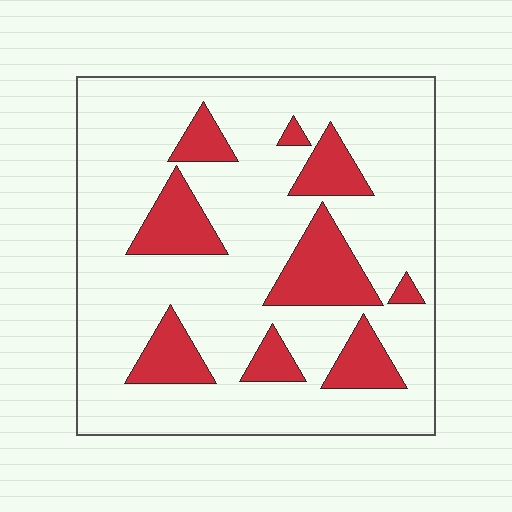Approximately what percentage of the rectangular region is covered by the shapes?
Approximately 20%.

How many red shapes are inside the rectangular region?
9.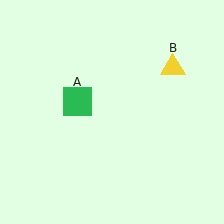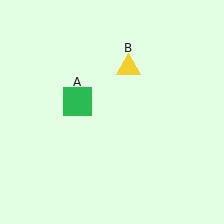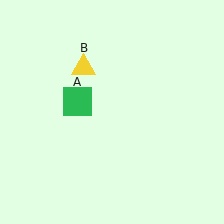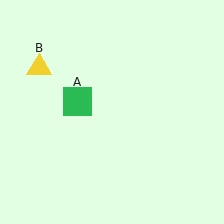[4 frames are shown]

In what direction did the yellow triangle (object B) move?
The yellow triangle (object B) moved left.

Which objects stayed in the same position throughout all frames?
Green square (object A) remained stationary.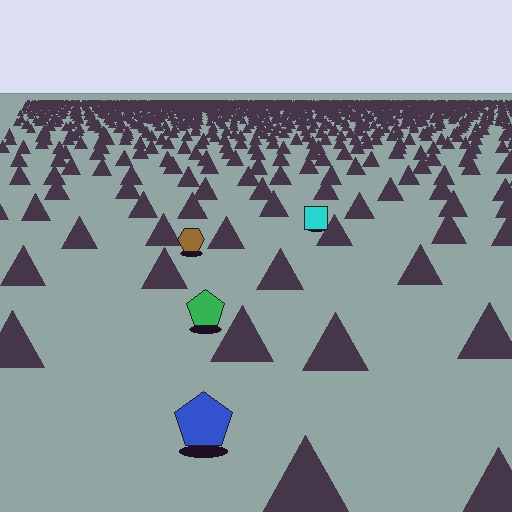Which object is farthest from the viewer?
The cyan square is farthest from the viewer. It appears smaller and the ground texture around it is denser.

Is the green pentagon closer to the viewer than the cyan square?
Yes. The green pentagon is closer — you can tell from the texture gradient: the ground texture is coarser near it.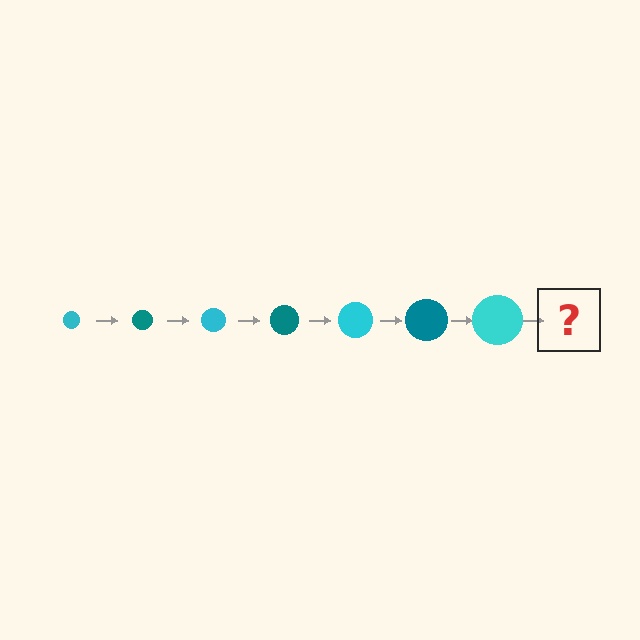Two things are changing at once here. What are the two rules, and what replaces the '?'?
The two rules are that the circle grows larger each step and the color cycles through cyan and teal. The '?' should be a teal circle, larger than the previous one.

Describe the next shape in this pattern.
It should be a teal circle, larger than the previous one.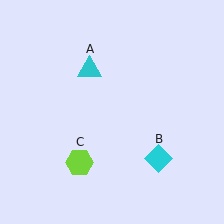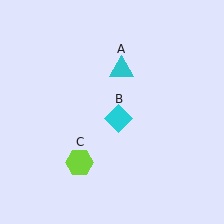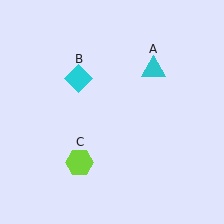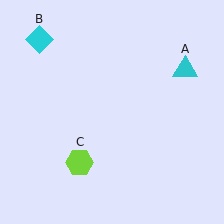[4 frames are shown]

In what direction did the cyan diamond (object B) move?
The cyan diamond (object B) moved up and to the left.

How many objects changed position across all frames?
2 objects changed position: cyan triangle (object A), cyan diamond (object B).